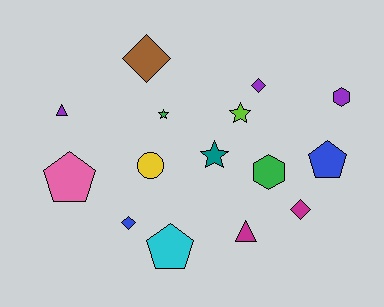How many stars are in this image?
There are 3 stars.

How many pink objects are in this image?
There is 1 pink object.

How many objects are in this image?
There are 15 objects.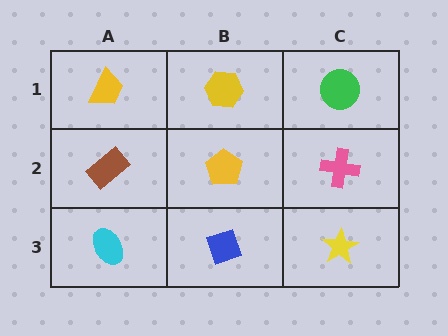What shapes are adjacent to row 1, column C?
A pink cross (row 2, column C), a yellow hexagon (row 1, column B).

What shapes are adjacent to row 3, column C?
A pink cross (row 2, column C), a blue diamond (row 3, column B).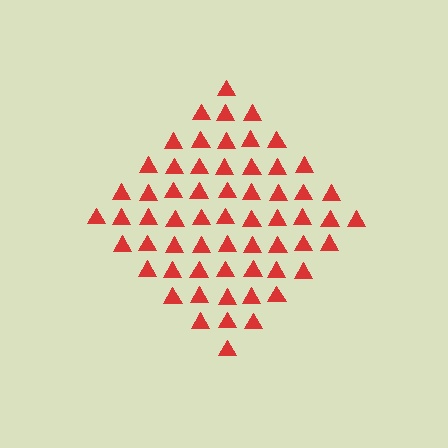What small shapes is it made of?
It is made of small triangles.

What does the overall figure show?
The overall figure shows a diamond.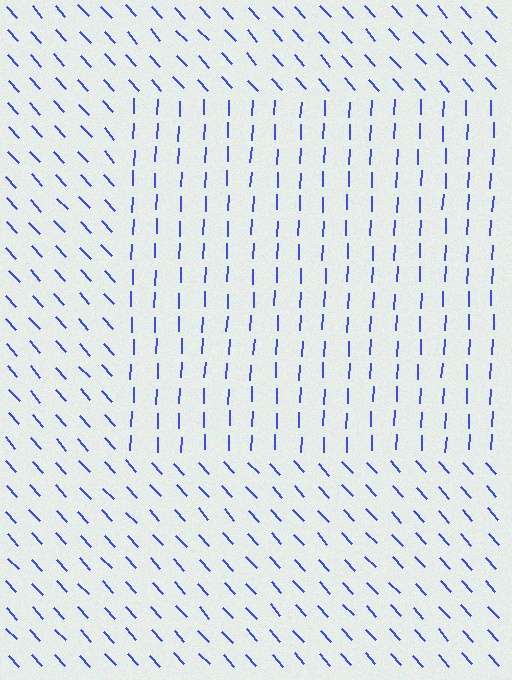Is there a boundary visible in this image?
Yes, there is a texture boundary formed by a change in line orientation.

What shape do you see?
I see a rectangle.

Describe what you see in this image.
The image is filled with small blue line segments. A rectangle region in the image has lines oriented differently from the surrounding lines, creating a visible texture boundary.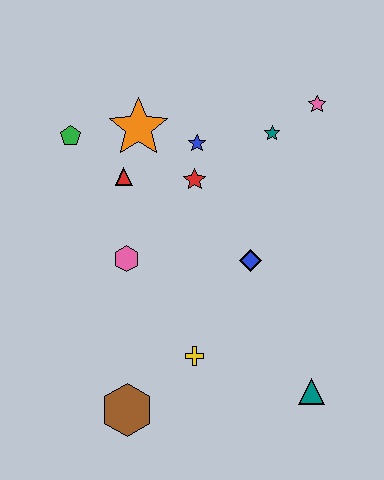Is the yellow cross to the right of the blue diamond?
No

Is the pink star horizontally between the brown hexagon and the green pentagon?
No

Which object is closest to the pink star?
The teal star is closest to the pink star.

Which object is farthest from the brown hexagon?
The pink star is farthest from the brown hexagon.